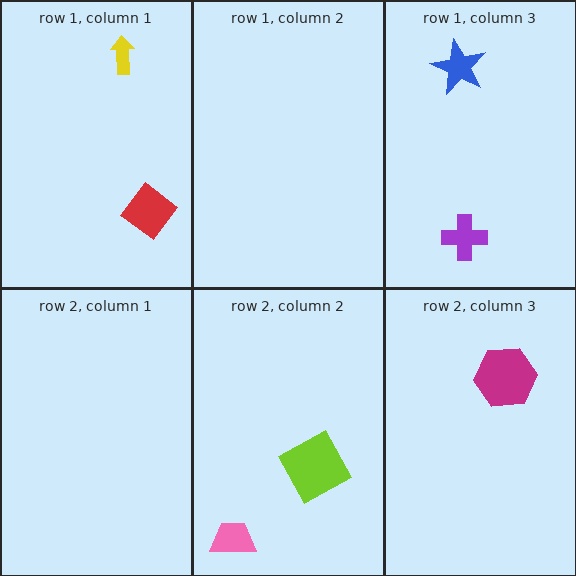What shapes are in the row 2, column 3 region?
The magenta hexagon.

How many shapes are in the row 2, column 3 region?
1.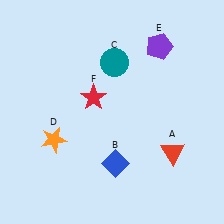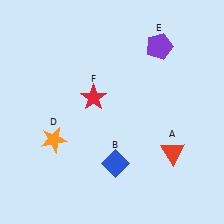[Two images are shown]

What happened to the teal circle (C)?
The teal circle (C) was removed in Image 2. It was in the top-right area of Image 1.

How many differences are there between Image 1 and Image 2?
There is 1 difference between the two images.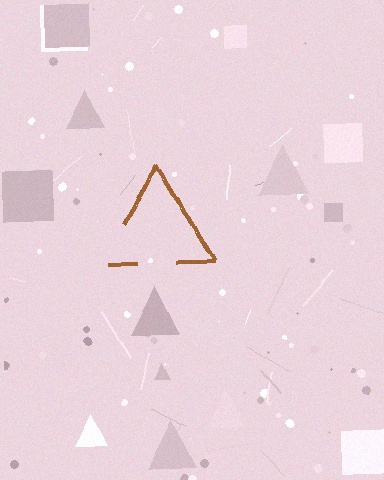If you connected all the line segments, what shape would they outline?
They would outline a triangle.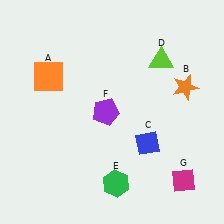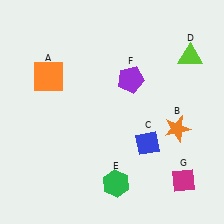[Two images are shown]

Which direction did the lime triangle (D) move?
The lime triangle (D) moved right.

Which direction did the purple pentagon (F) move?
The purple pentagon (F) moved up.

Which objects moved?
The objects that moved are: the orange star (B), the lime triangle (D), the purple pentagon (F).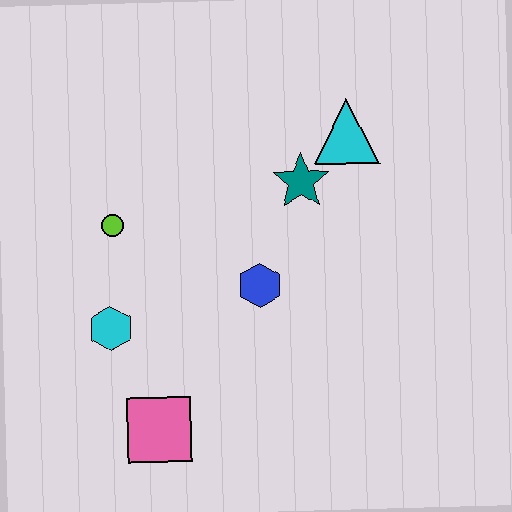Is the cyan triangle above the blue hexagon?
Yes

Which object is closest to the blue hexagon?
The teal star is closest to the blue hexagon.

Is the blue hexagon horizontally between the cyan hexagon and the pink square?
No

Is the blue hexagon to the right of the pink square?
Yes